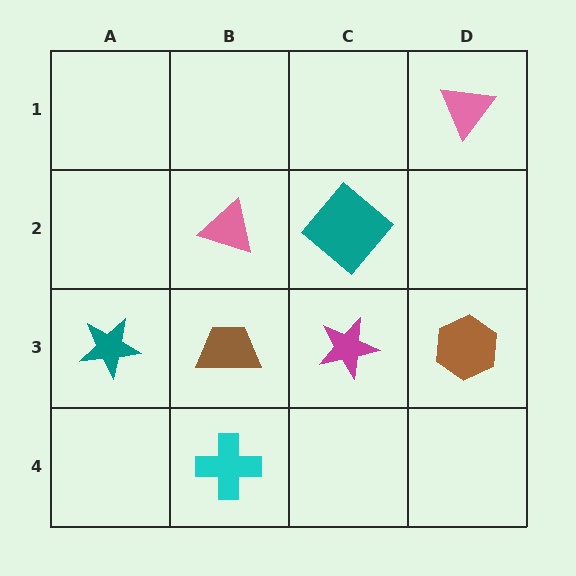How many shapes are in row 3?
4 shapes.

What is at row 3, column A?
A teal star.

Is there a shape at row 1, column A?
No, that cell is empty.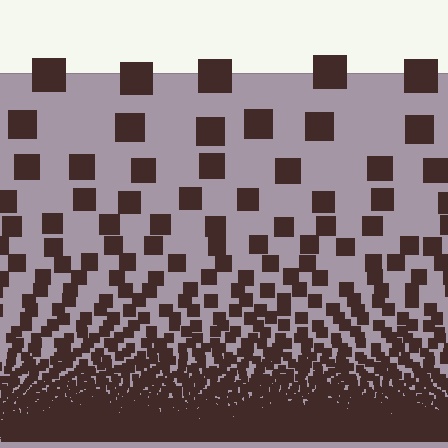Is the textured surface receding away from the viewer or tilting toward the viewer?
The surface appears to tilt toward the viewer. Texture elements get larger and sparser toward the top.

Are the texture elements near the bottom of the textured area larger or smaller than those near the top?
Smaller. The gradient is inverted — elements near the bottom are smaller and denser.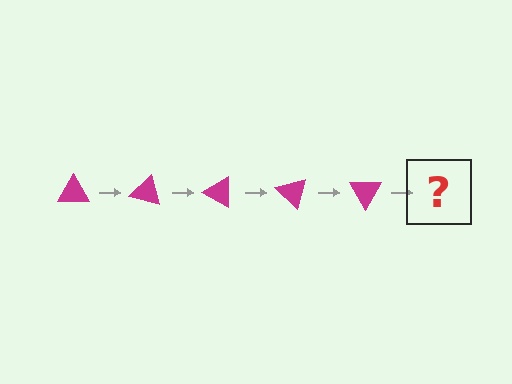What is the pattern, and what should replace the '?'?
The pattern is that the triangle rotates 15 degrees each step. The '?' should be a magenta triangle rotated 75 degrees.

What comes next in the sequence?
The next element should be a magenta triangle rotated 75 degrees.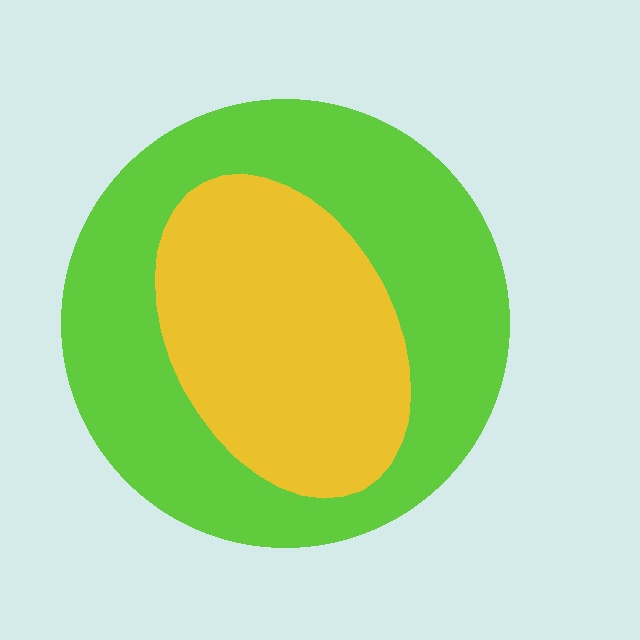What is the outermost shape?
The lime circle.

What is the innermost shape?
The yellow ellipse.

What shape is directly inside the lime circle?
The yellow ellipse.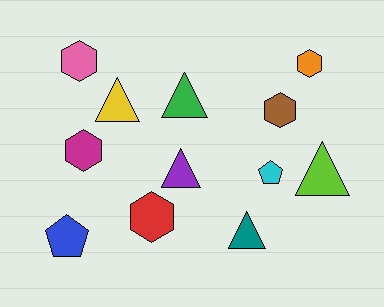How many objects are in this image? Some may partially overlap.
There are 12 objects.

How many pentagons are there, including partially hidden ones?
There are 2 pentagons.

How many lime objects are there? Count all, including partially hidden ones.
There is 1 lime object.